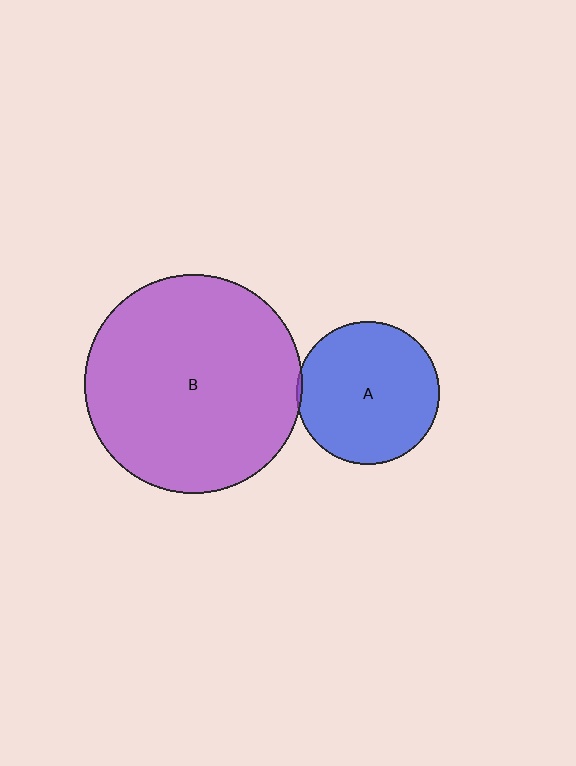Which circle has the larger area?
Circle B (purple).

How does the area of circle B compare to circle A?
Approximately 2.3 times.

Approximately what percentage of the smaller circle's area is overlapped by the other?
Approximately 5%.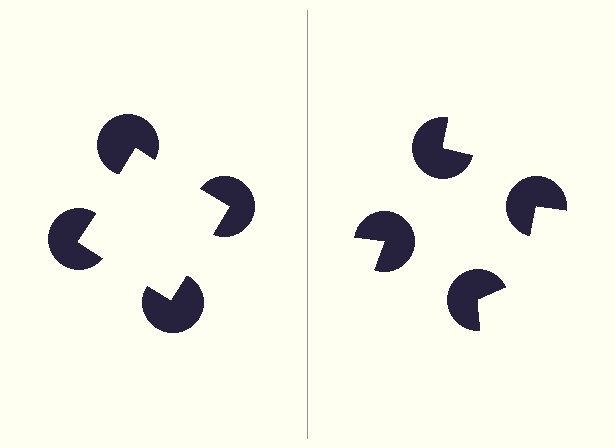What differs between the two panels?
The pac-man discs are positioned identically on both sides; only the wedge orientations differ. On the left they align to a square; on the right they are misaligned.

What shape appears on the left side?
An illusory square.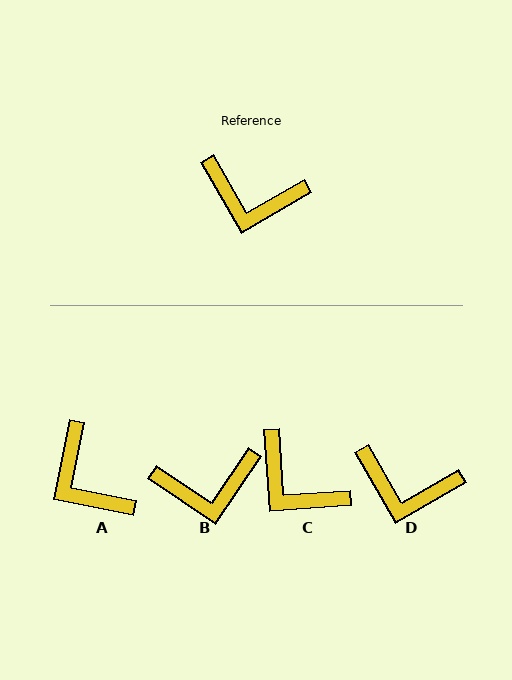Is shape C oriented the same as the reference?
No, it is off by about 26 degrees.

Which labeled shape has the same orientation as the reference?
D.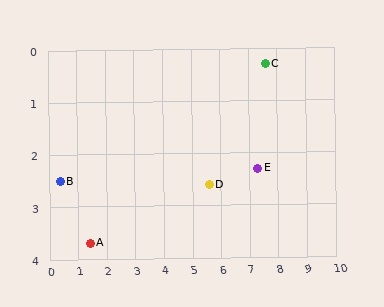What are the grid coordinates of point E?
Point E is at approximately (7.3, 2.3).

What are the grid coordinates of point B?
Point B is at approximately (0.4, 2.5).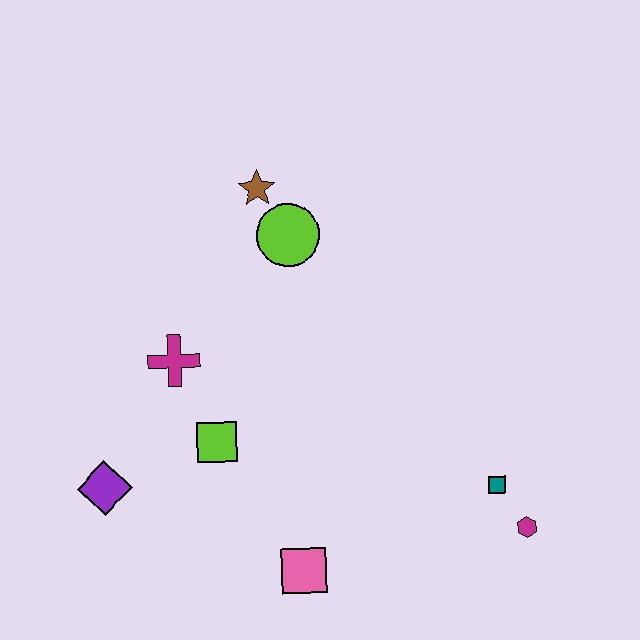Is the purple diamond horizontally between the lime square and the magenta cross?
No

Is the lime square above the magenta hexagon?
Yes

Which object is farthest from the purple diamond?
The magenta hexagon is farthest from the purple diamond.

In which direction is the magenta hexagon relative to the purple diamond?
The magenta hexagon is to the right of the purple diamond.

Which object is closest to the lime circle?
The brown star is closest to the lime circle.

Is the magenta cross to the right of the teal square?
No